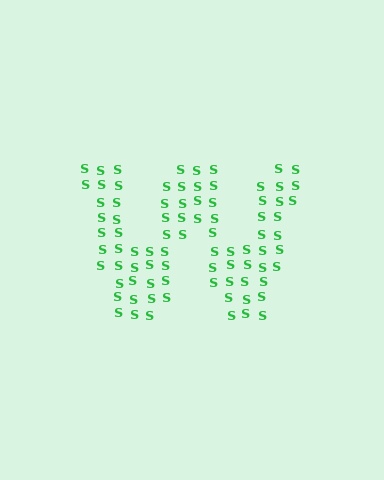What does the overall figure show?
The overall figure shows the letter W.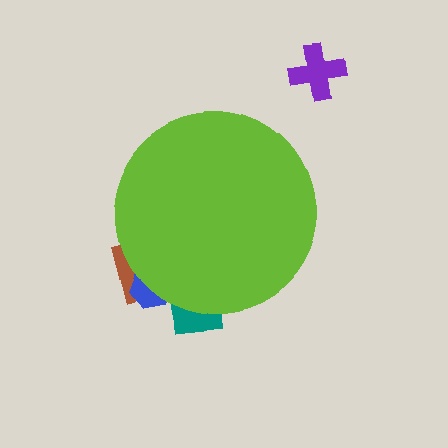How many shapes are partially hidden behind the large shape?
3 shapes are partially hidden.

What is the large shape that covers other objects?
A lime circle.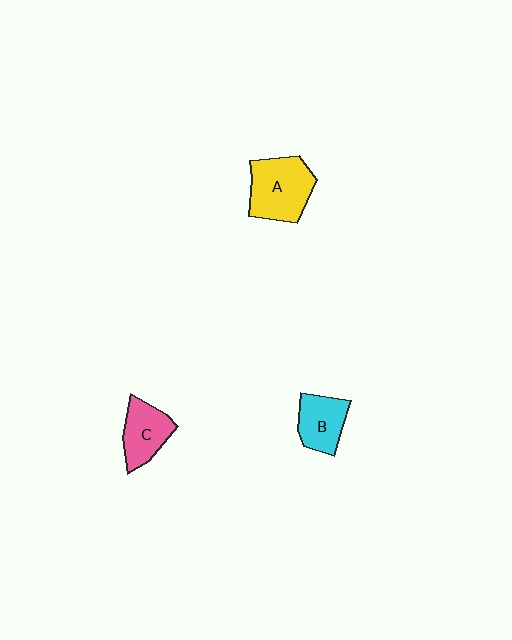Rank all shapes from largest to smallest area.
From largest to smallest: A (yellow), C (pink), B (cyan).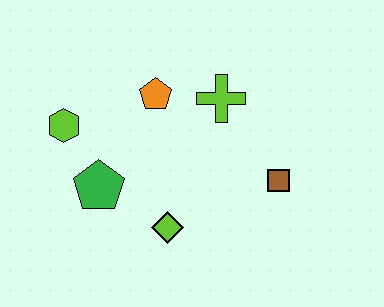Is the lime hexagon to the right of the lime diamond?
No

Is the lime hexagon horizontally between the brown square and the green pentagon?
No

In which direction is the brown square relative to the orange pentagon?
The brown square is to the right of the orange pentagon.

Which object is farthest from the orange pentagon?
The brown square is farthest from the orange pentagon.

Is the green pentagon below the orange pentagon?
Yes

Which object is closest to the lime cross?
The orange pentagon is closest to the lime cross.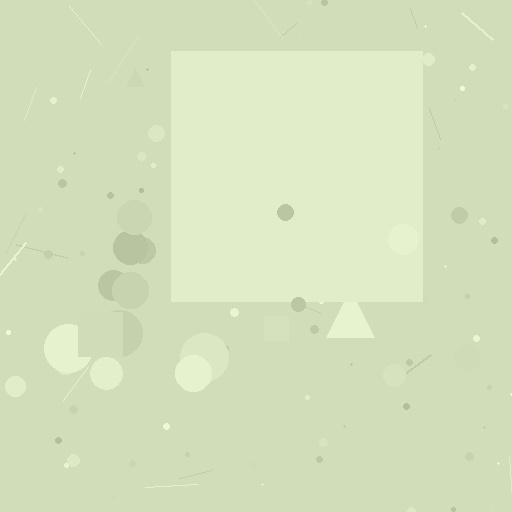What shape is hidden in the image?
A square is hidden in the image.